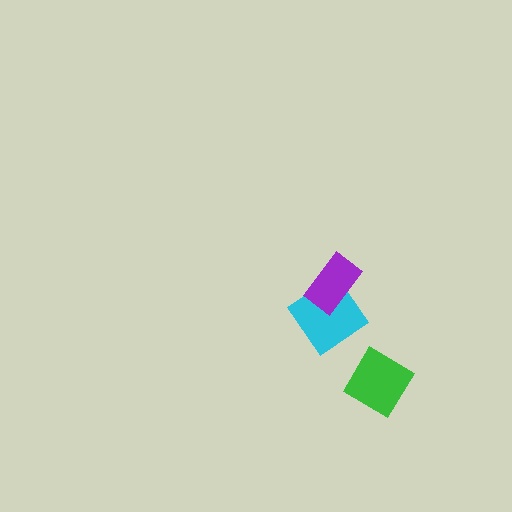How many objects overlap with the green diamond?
0 objects overlap with the green diamond.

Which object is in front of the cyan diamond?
The purple rectangle is in front of the cyan diamond.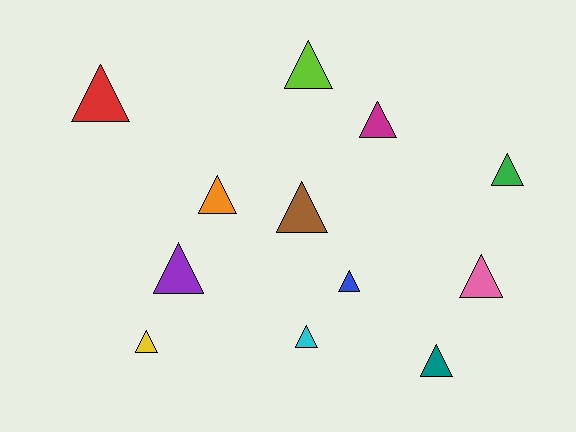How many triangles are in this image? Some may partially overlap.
There are 12 triangles.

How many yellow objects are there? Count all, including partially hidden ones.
There is 1 yellow object.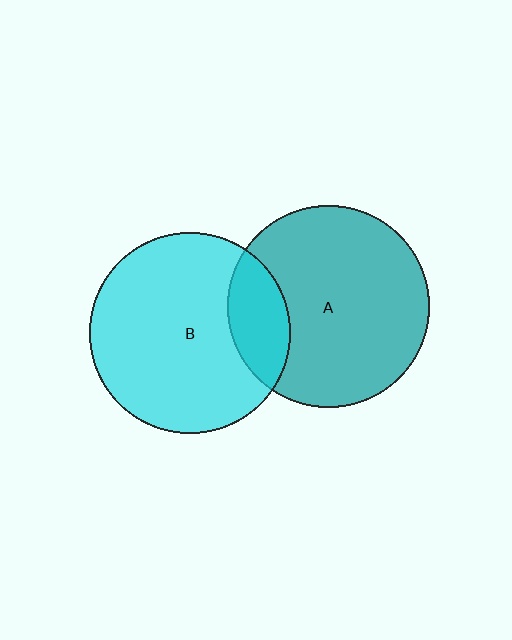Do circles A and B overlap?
Yes.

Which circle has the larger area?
Circle A (teal).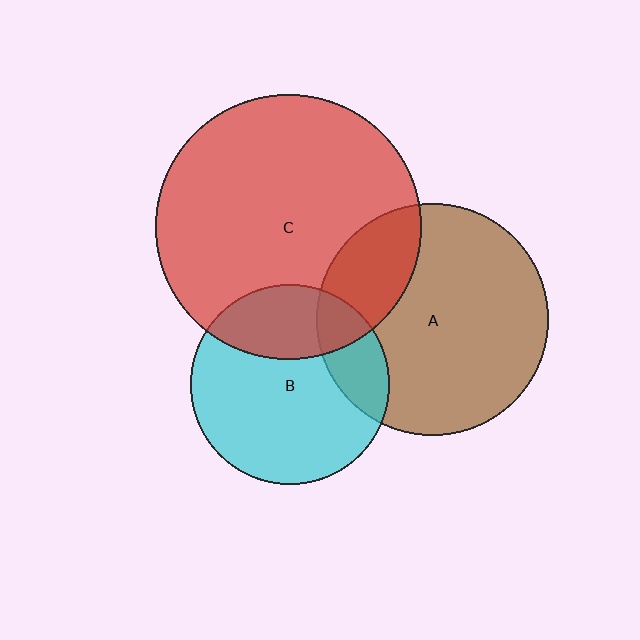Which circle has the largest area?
Circle C (red).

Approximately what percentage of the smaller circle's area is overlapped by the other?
Approximately 25%.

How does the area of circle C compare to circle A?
Approximately 1.3 times.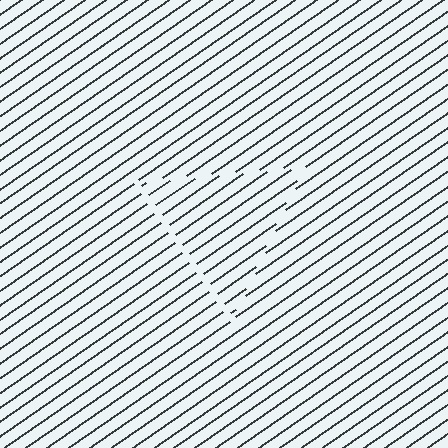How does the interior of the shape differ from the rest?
The interior of the shape contains the same grating, shifted by half a period — the contour is defined by the phase discontinuity where line-ends from the inner and outer gratings abut.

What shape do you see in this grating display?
An illusory triangle. The interior of the shape contains the same grating, shifted by half a period — the contour is defined by the phase discontinuity where line-ends from the inner and outer gratings abut.